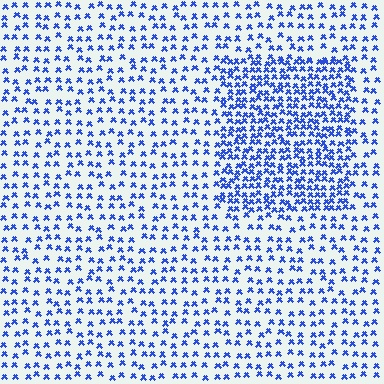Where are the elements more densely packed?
The elements are more densely packed inside the rectangle boundary.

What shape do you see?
I see a rectangle.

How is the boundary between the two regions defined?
The boundary is defined by a change in element density (approximately 2.1x ratio). All elements are the same color, size, and shape.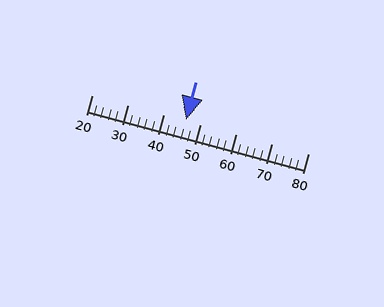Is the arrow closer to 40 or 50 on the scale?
The arrow is closer to 50.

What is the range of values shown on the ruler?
The ruler shows values from 20 to 80.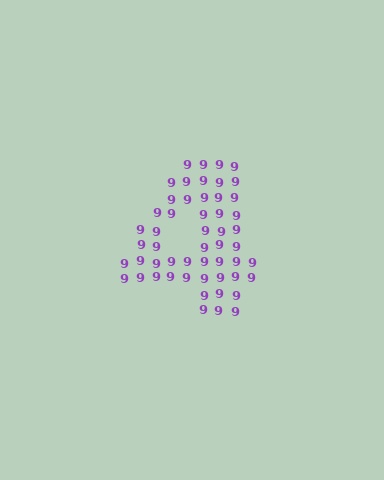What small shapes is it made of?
It is made of small digit 9's.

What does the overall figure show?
The overall figure shows the digit 4.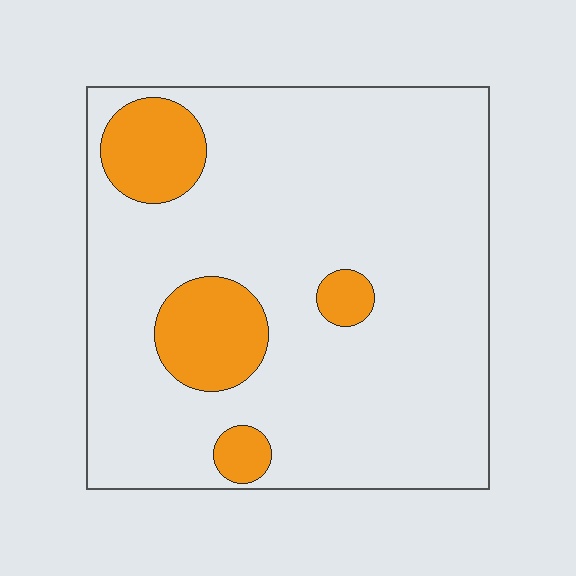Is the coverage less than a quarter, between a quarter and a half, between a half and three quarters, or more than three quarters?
Less than a quarter.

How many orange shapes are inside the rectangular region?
4.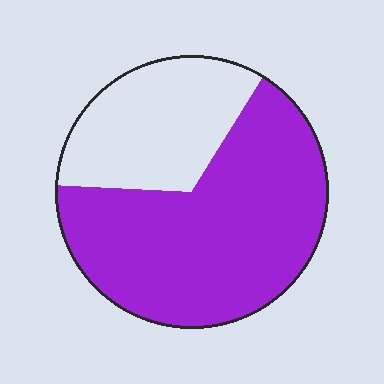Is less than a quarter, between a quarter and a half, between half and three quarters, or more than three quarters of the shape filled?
Between half and three quarters.